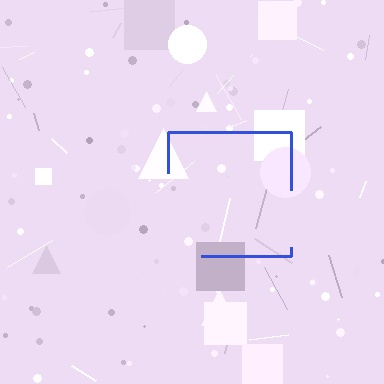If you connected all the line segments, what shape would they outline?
They would outline a square.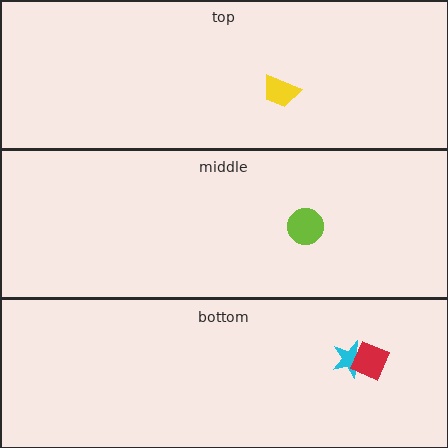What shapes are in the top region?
The yellow trapezoid.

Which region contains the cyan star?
The bottom region.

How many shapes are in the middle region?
1.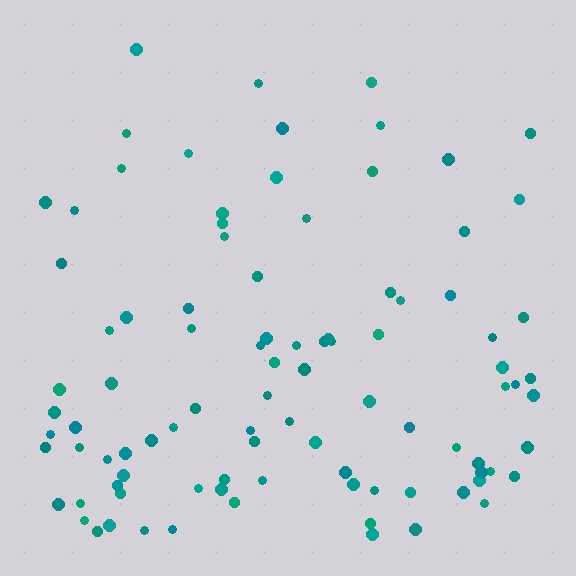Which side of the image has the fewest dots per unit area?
The top.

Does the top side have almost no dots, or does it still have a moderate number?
Still a moderate number, just noticeably fewer than the bottom.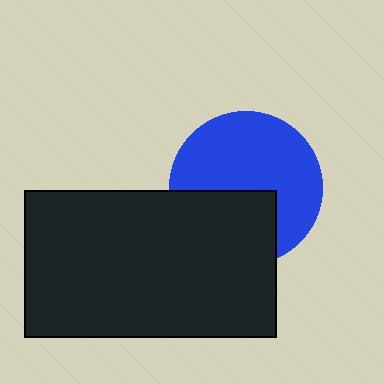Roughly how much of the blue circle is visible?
About half of it is visible (roughly 63%).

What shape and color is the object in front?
The object in front is a black rectangle.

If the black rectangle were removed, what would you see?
You would see the complete blue circle.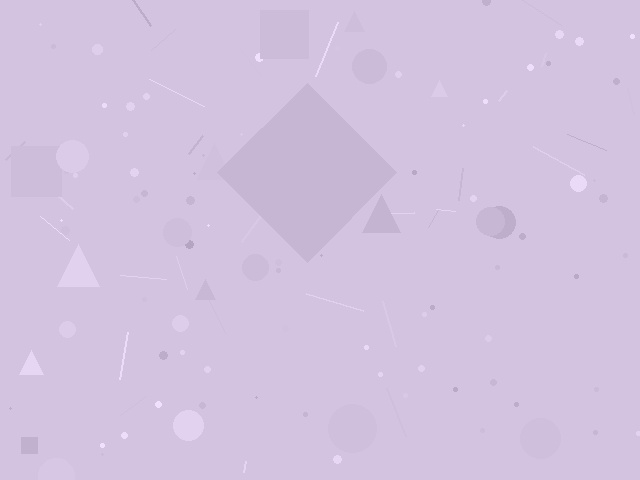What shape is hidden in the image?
A diamond is hidden in the image.